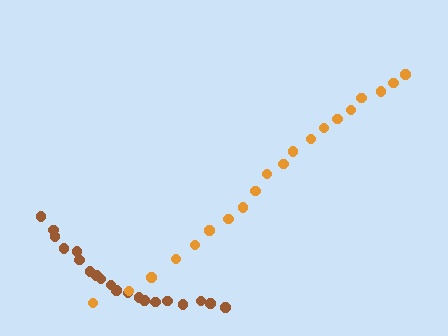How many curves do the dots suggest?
There are 2 distinct paths.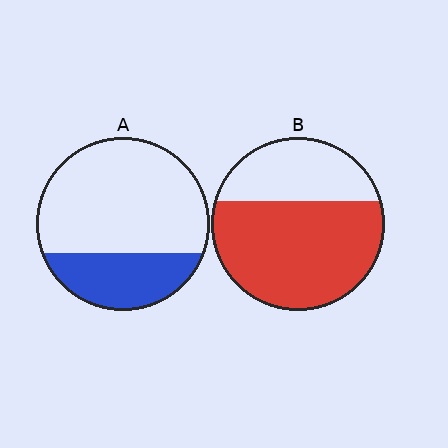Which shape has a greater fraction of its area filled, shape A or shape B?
Shape B.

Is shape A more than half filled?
No.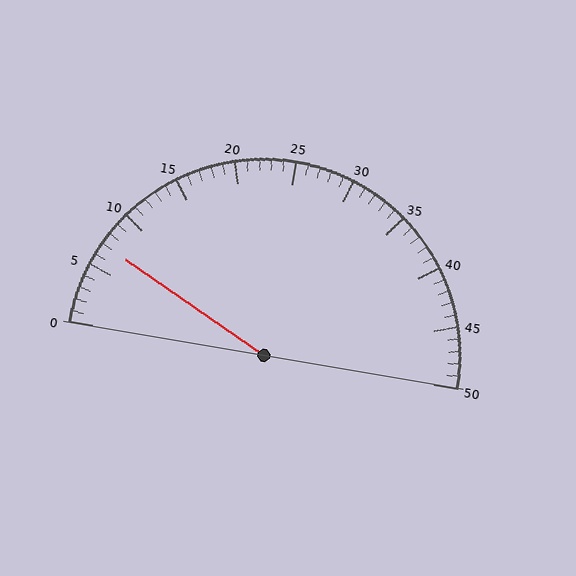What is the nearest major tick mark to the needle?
The nearest major tick mark is 5.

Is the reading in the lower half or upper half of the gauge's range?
The reading is in the lower half of the range (0 to 50).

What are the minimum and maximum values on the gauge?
The gauge ranges from 0 to 50.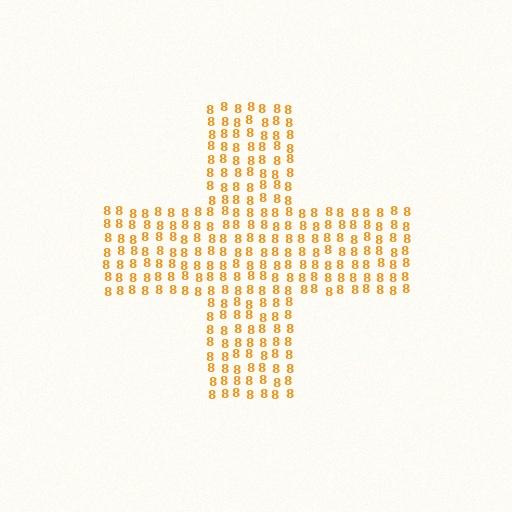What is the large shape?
The large shape is a cross.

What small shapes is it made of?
It is made of small digit 8's.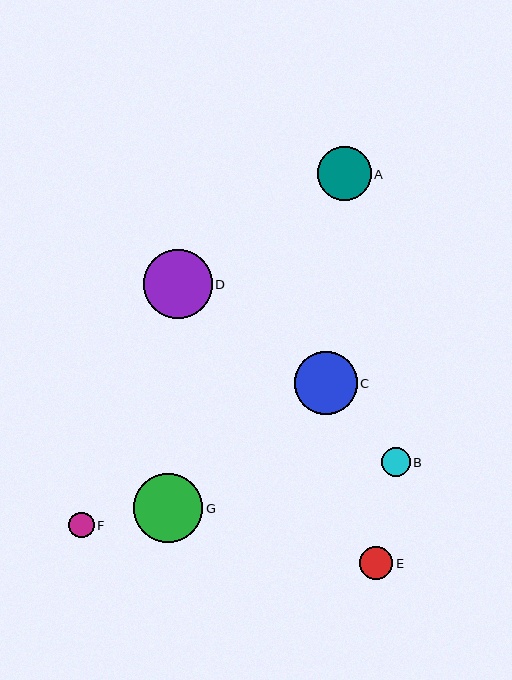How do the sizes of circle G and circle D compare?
Circle G and circle D are approximately the same size.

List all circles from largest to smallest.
From largest to smallest: G, D, C, A, E, B, F.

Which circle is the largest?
Circle G is the largest with a size of approximately 69 pixels.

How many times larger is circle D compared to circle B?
Circle D is approximately 2.4 times the size of circle B.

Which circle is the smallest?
Circle F is the smallest with a size of approximately 25 pixels.